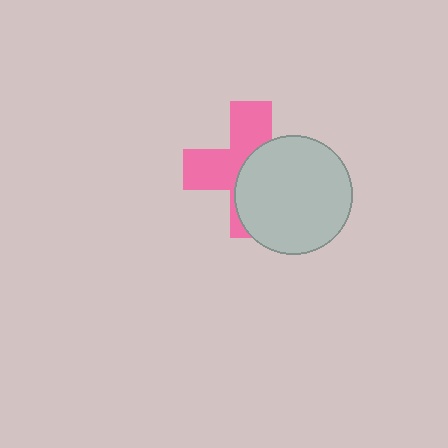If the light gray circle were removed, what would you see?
You would see the complete pink cross.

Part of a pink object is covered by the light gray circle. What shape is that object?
It is a cross.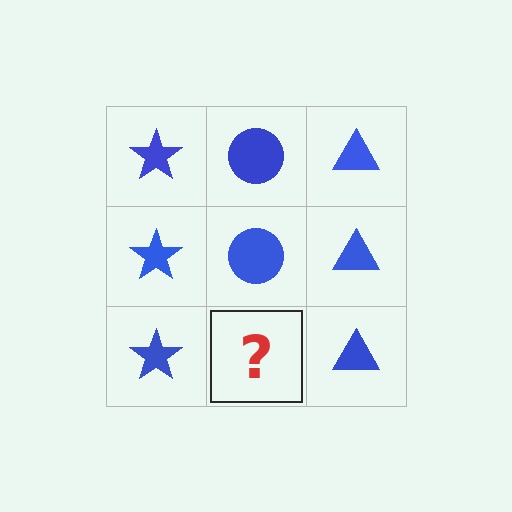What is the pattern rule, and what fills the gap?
The rule is that each column has a consistent shape. The gap should be filled with a blue circle.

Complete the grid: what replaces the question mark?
The question mark should be replaced with a blue circle.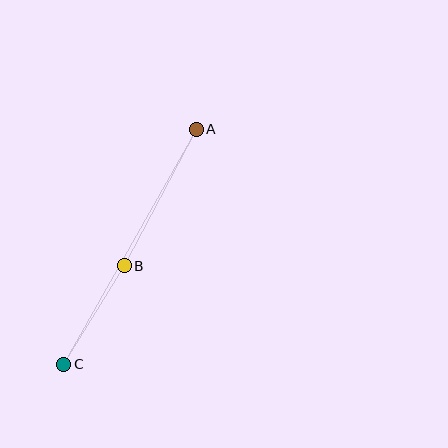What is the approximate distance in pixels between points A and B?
The distance between A and B is approximately 155 pixels.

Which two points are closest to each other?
Points B and C are closest to each other.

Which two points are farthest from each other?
Points A and C are farthest from each other.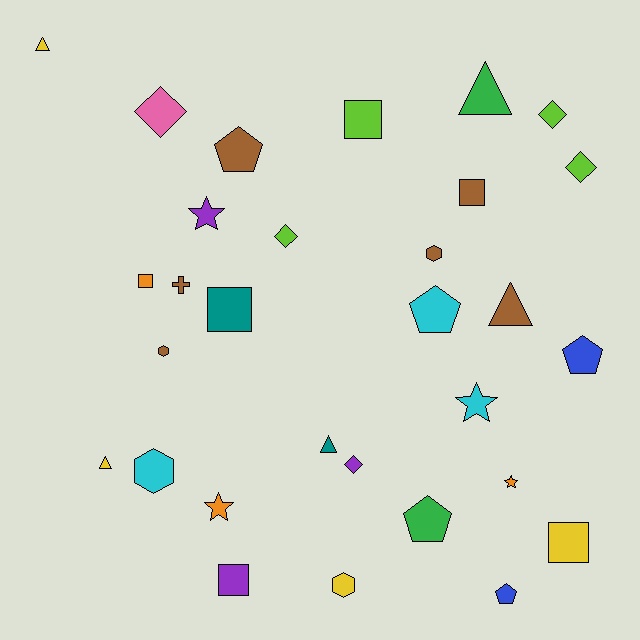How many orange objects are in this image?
There are 3 orange objects.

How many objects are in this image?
There are 30 objects.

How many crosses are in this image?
There is 1 cross.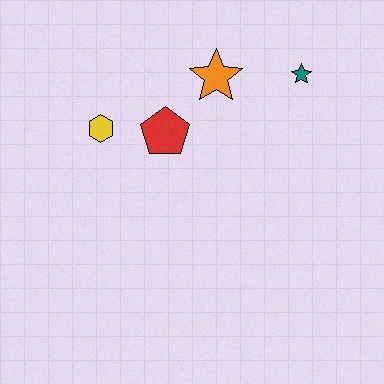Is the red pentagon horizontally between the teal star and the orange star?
No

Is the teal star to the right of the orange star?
Yes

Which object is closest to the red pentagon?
The yellow hexagon is closest to the red pentagon.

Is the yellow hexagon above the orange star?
No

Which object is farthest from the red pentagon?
The teal star is farthest from the red pentagon.